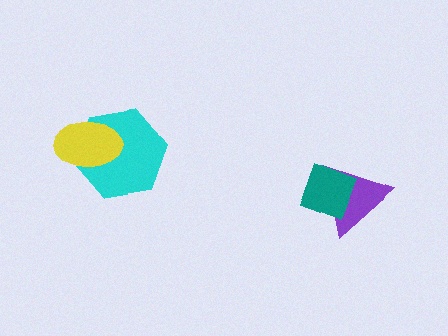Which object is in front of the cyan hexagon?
The yellow ellipse is in front of the cyan hexagon.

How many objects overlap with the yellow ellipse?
1 object overlaps with the yellow ellipse.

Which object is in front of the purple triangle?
The teal diamond is in front of the purple triangle.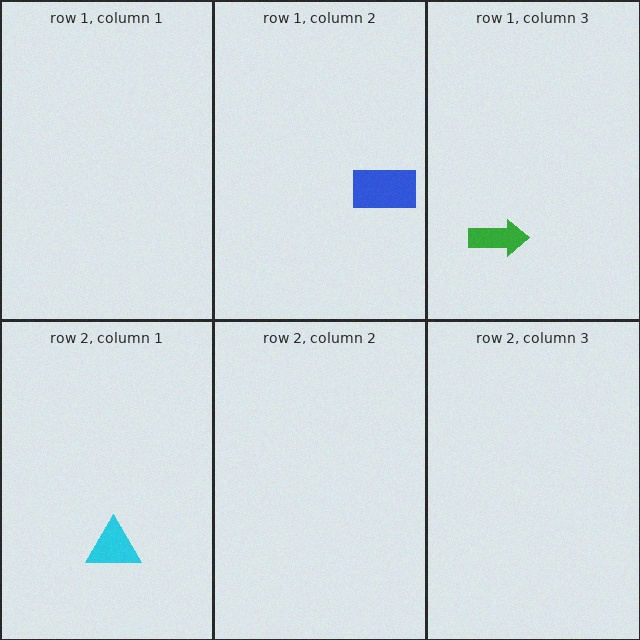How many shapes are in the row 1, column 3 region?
1.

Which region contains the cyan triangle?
The row 2, column 1 region.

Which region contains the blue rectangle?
The row 1, column 2 region.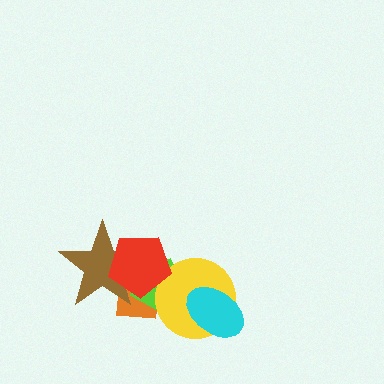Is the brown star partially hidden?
Yes, it is partially covered by another shape.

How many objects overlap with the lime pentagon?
4 objects overlap with the lime pentagon.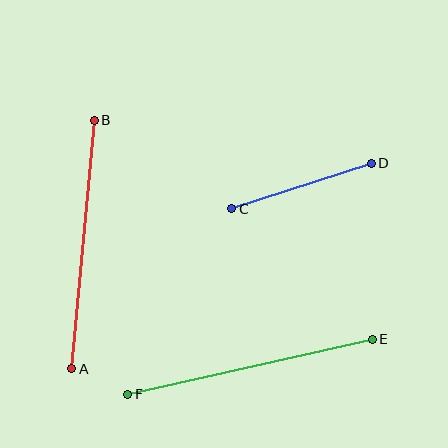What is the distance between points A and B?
The distance is approximately 249 pixels.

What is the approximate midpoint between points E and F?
The midpoint is at approximately (250, 367) pixels.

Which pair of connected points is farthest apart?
Points E and F are farthest apart.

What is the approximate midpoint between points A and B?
The midpoint is at approximately (83, 244) pixels.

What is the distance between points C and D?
The distance is approximately 147 pixels.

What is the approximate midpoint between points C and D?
The midpoint is at approximately (301, 186) pixels.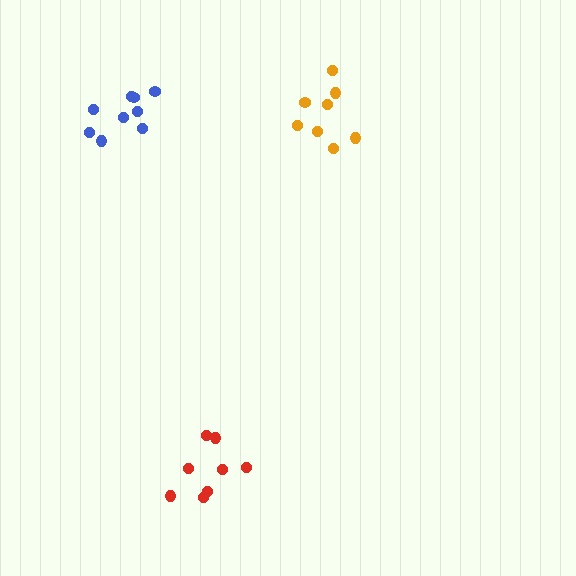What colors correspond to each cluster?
The clusters are colored: orange, red, blue.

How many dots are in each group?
Group 1: 8 dots, Group 2: 8 dots, Group 3: 9 dots (25 total).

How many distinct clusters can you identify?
There are 3 distinct clusters.